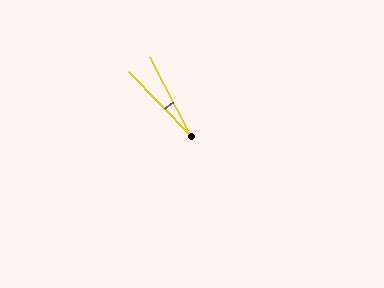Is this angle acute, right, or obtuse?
It is acute.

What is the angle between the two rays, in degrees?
Approximately 16 degrees.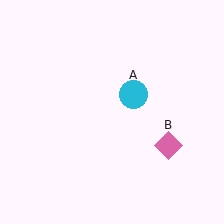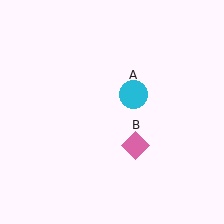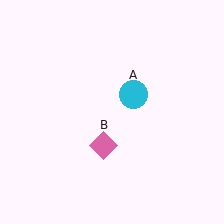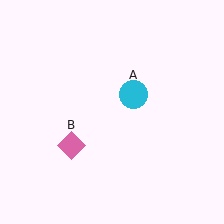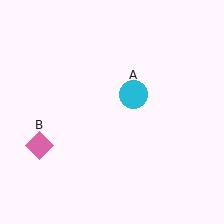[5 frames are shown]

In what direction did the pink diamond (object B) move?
The pink diamond (object B) moved left.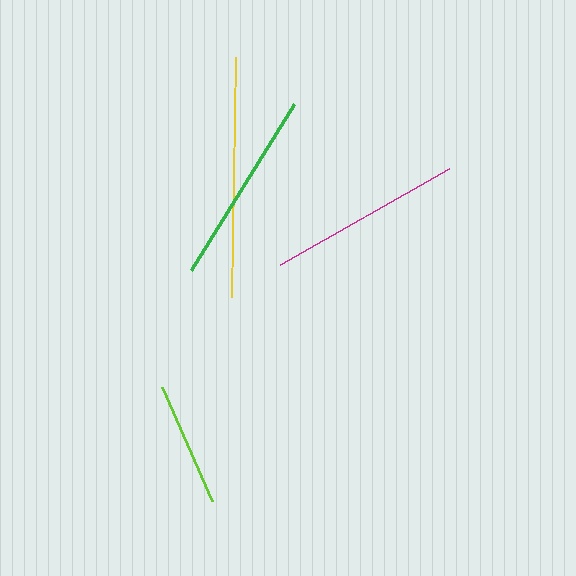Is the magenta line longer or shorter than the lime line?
The magenta line is longer than the lime line.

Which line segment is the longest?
The yellow line is the longest at approximately 240 pixels.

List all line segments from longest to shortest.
From longest to shortest: yellow, magenta, green, lime.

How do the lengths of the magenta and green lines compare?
The magenta and green lines are approximately the same length.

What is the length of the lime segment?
The lime segment is approximately 125 pixels long.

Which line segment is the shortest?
The lime line is the shortest at approximately 125 pixels.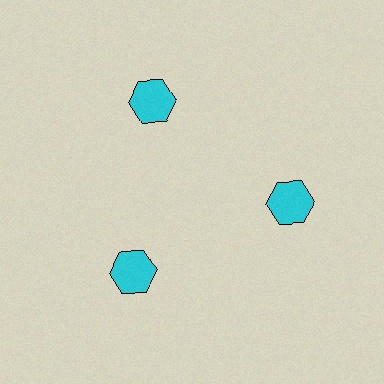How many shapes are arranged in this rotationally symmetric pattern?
There are 3 shapes, arranged in 3 groups of 1.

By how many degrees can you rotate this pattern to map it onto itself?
The pattern maps onto itself every 120 degrees of rotation.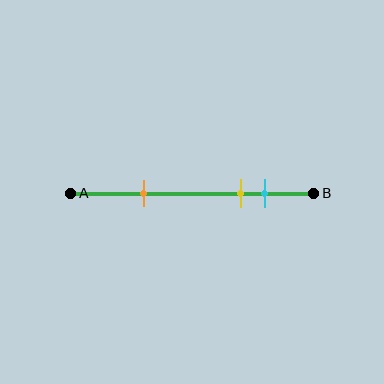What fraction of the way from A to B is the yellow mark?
The yellow mark is approximately 70% (0.7) of the way from A to B.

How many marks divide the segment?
There are 3 marks dividing the segment.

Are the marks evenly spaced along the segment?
No, the marks are not evenly spaced.